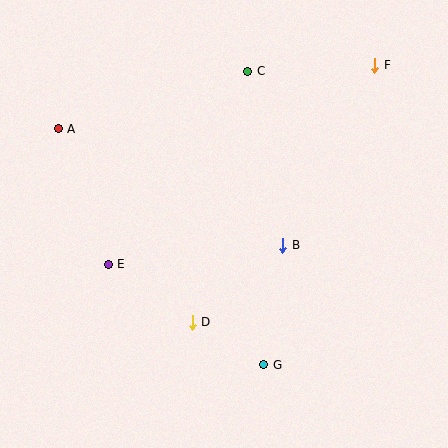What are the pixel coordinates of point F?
Point F is at (375, 65).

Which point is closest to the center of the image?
Point B at (283, 245) is closest to the center.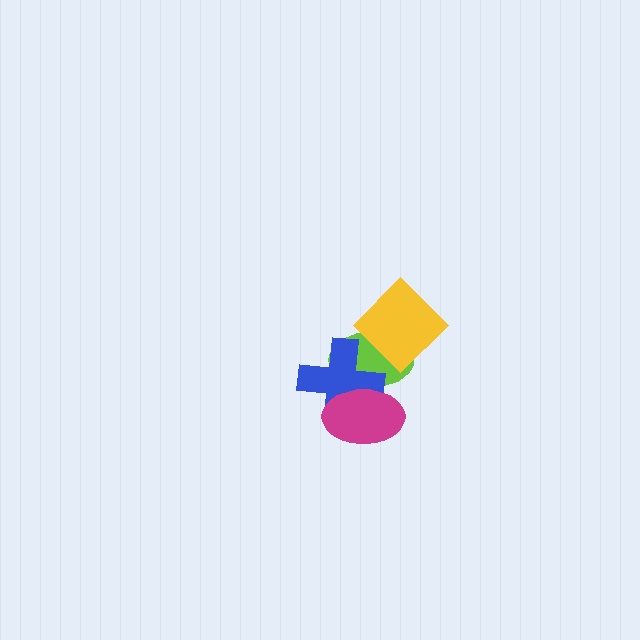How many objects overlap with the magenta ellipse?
2 objects overlap with the magenta ellipse.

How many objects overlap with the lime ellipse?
3 objects overlap with the lime ellipse.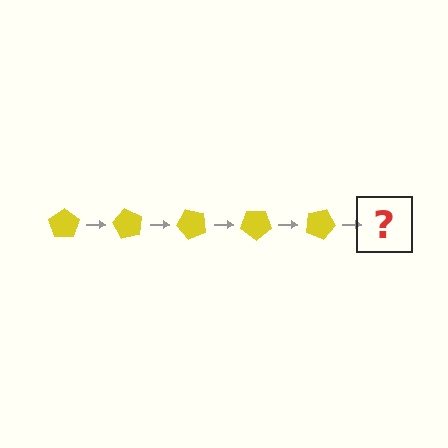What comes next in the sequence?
The next element should be a yellow pentagon rotated 300 degrees.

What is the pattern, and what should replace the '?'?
The pattern is that the pentagon rotates 60 degrees each step. The '?' should be a yellow pentagon rotated 300 degrees.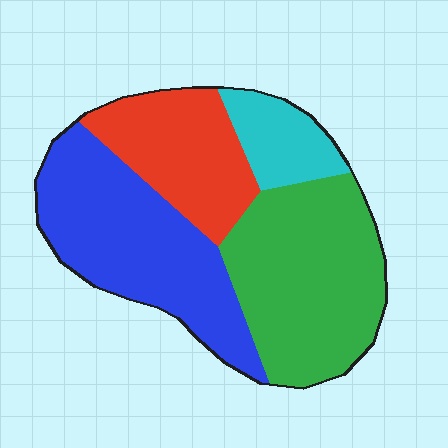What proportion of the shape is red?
Red covers roughly 20% of the shape.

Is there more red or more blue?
Blue.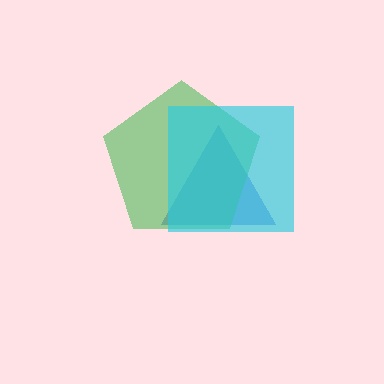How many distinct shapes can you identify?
There are 3 distinct shapes: a blue triangle, a green pentagon, a cyan square.